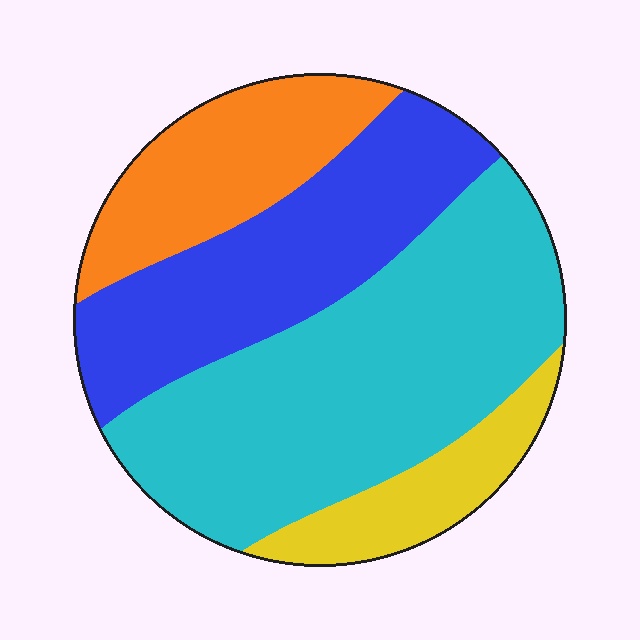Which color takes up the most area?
Cyan, at roughly 45%.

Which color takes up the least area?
Yellow, at roughly 10%.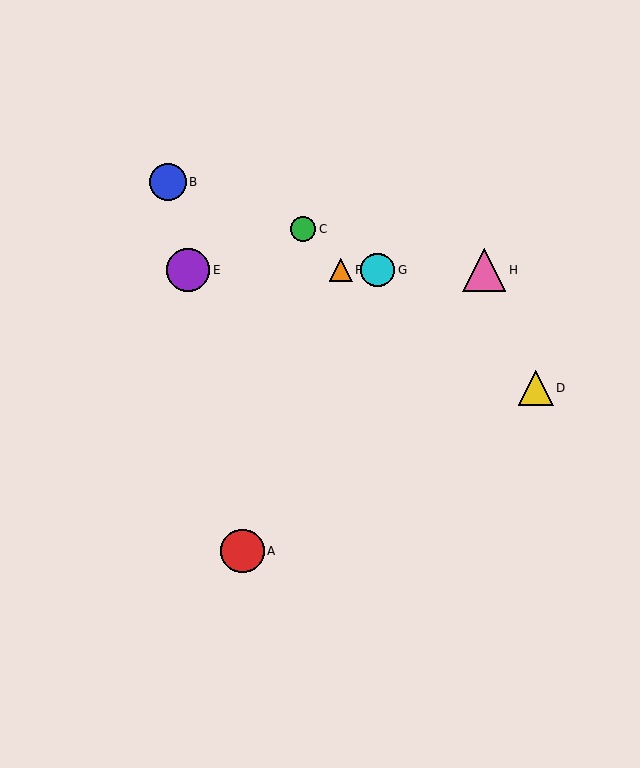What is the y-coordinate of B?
Object B is at y≈182.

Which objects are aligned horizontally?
Objects E, F, G, H are aligned horizontally.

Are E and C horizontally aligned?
No, E is at y≈270 and C is at y≈229.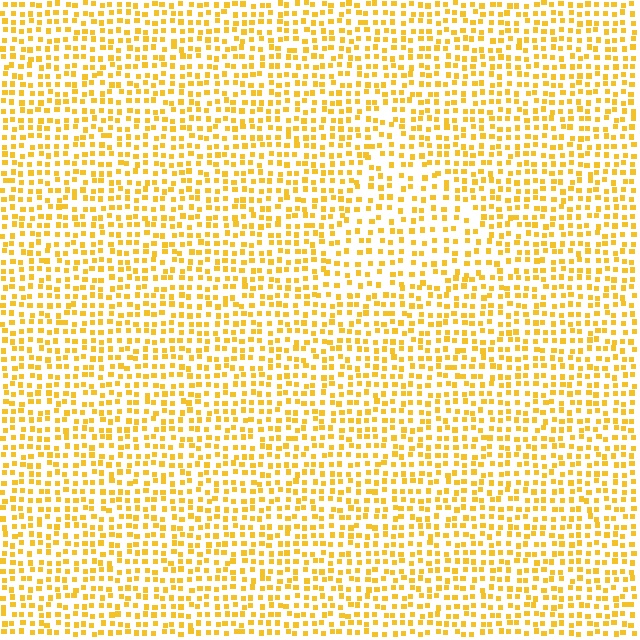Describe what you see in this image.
The image contains small yellow elements arranged at two different densities. A triangle-shaped region is visible where the elements are less densely packed than the surrounding area.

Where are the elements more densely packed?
The elements are more densely packed outside the triangle boundary.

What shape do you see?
I see a triangle.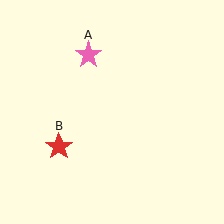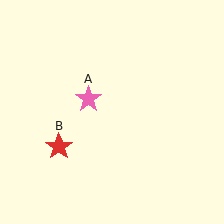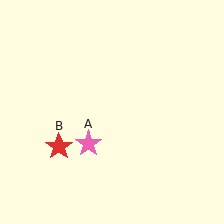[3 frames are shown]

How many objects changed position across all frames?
1 object changed position: pink star (object A).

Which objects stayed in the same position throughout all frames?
Red star (object B) remained stationary.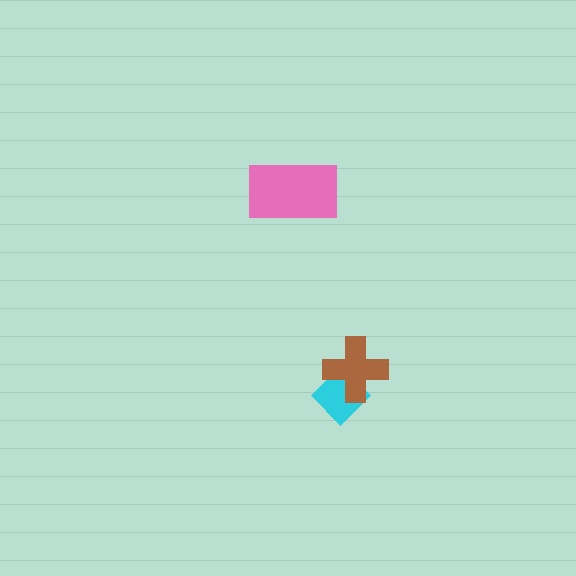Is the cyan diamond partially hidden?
Yes, it is partially covered by another shape.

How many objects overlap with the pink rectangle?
0 objects overlap with the pink rectangle.